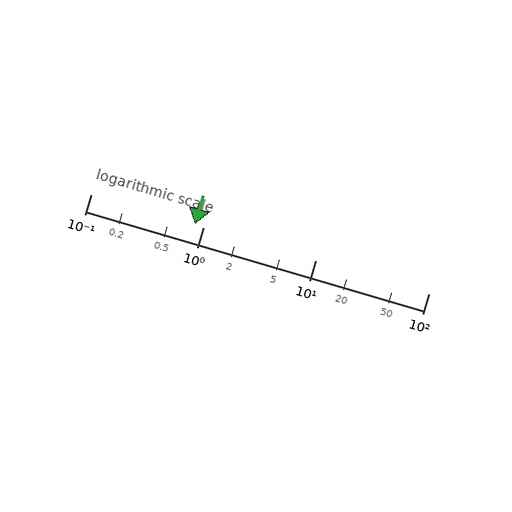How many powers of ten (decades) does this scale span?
The scale spans 3 decades, from 0.1 to 100.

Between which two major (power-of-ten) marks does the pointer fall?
The pointer is between 0.1 and 1.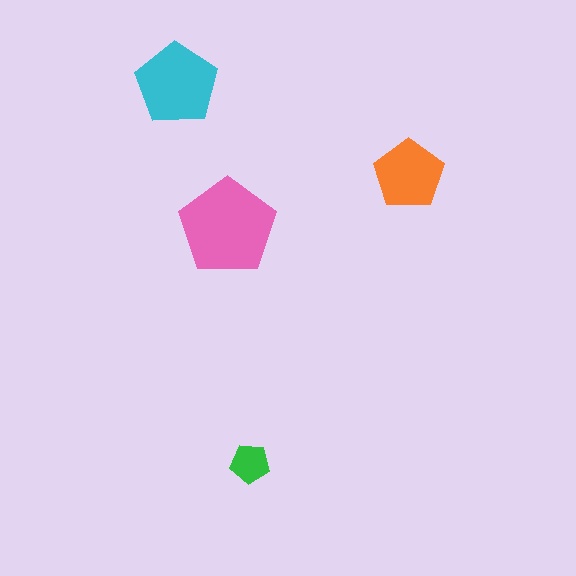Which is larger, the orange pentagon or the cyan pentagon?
The cyan one.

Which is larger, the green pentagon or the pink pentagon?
The pink one.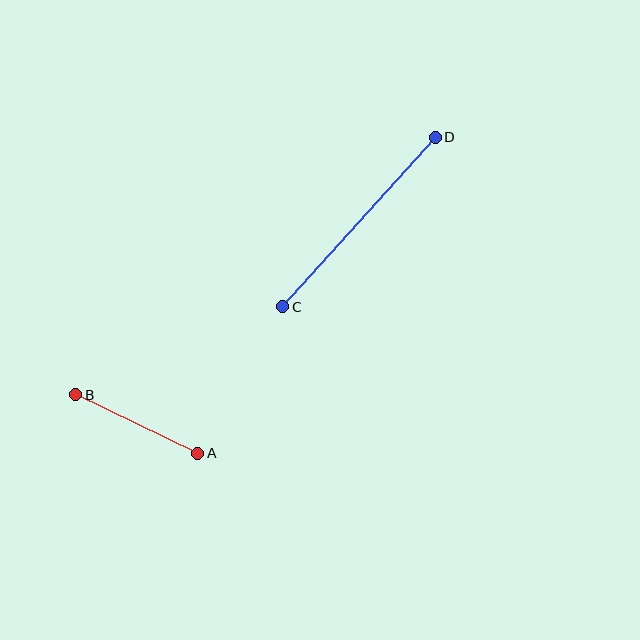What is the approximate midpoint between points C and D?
The midpoint is at approximately (359, 222) pixels.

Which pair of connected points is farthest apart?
Points C and D are farthest apart.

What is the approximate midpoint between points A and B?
The midpoint is at approximately (137, 424) pixels.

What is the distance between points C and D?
The distance is approximately 228 pixels.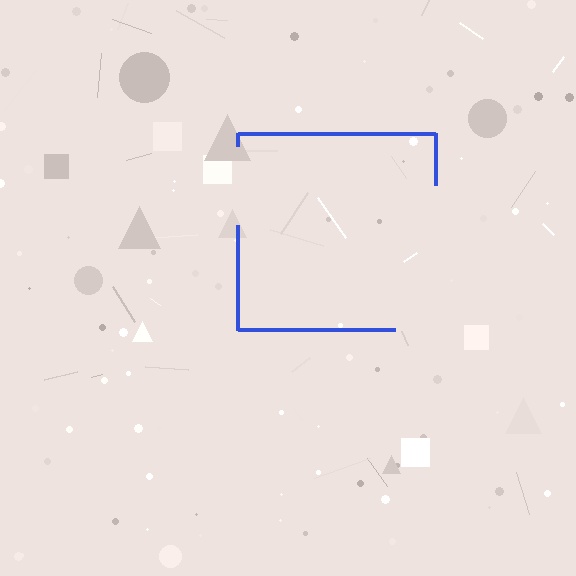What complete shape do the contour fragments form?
The contour fragments form a square.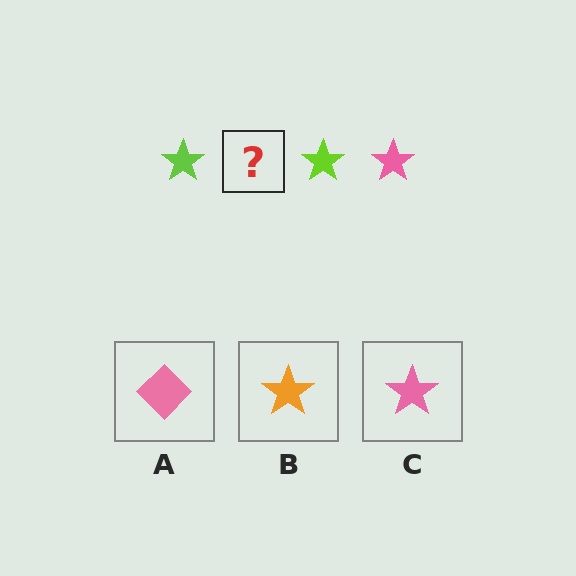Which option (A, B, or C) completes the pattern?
C.